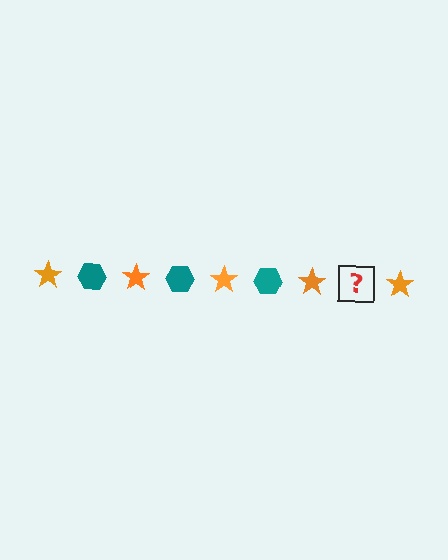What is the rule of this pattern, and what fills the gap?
The rule is that the pattern alternates between orange star and teal hexagon. The gap should be filled with a teal hexagon.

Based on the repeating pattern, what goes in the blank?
The blank should be a teal hexagon.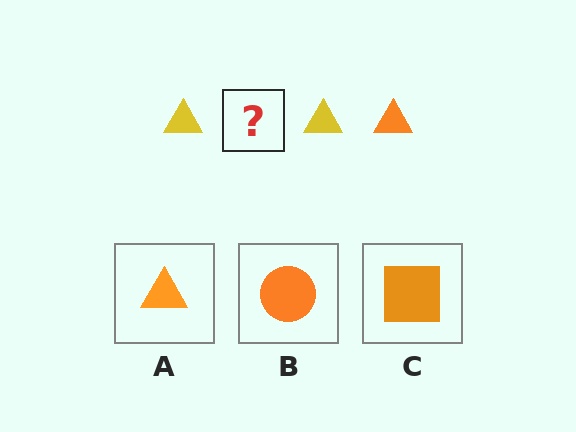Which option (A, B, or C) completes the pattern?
A.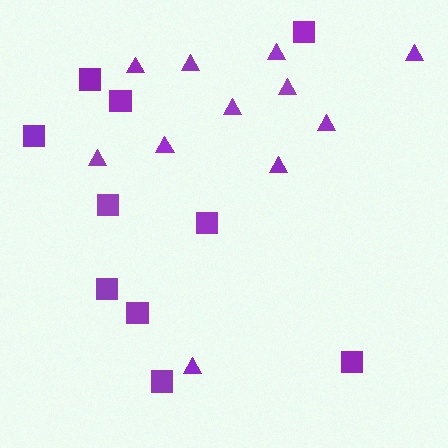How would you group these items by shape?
There are 2 groups: one group of triangles (11) and one group of squares (10).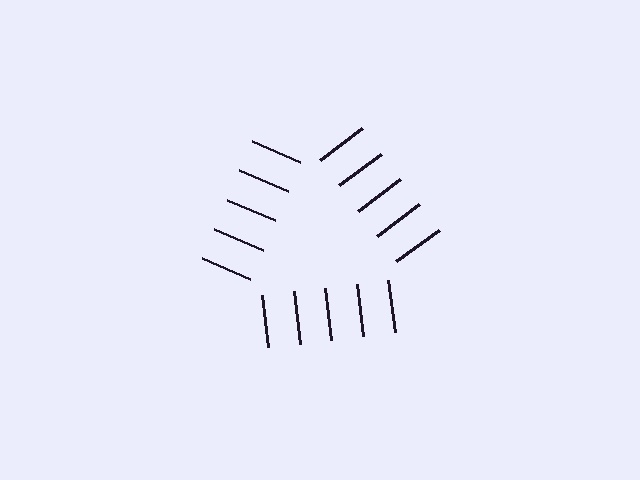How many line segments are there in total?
15 — 5 along each of the 3 edges.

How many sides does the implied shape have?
3 sides — the line-ends trace a triangle.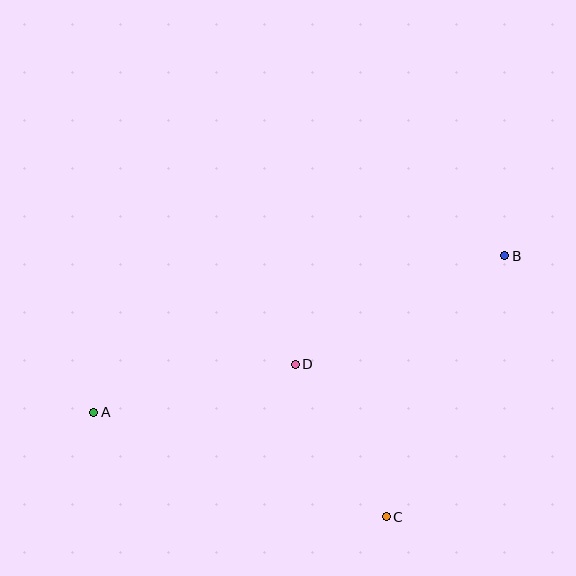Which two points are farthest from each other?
Points A and B are farthest from each other.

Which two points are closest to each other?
Points C and D are closest to each other.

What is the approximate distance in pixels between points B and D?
The distance between B and D is approximately 236 pixels.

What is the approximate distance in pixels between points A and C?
The distance between A and C is approximately 311 pixels.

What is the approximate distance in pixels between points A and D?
The distance between A and D is approximately 207 pixels.